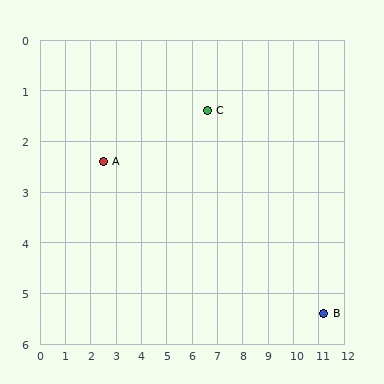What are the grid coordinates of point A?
Point A is at approximately (2.5, 2.4).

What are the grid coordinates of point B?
Point B is at approximately (11.2, 5.4).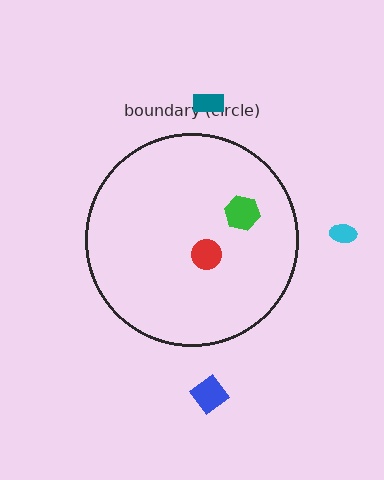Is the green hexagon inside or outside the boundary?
Inside.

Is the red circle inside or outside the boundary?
Inside.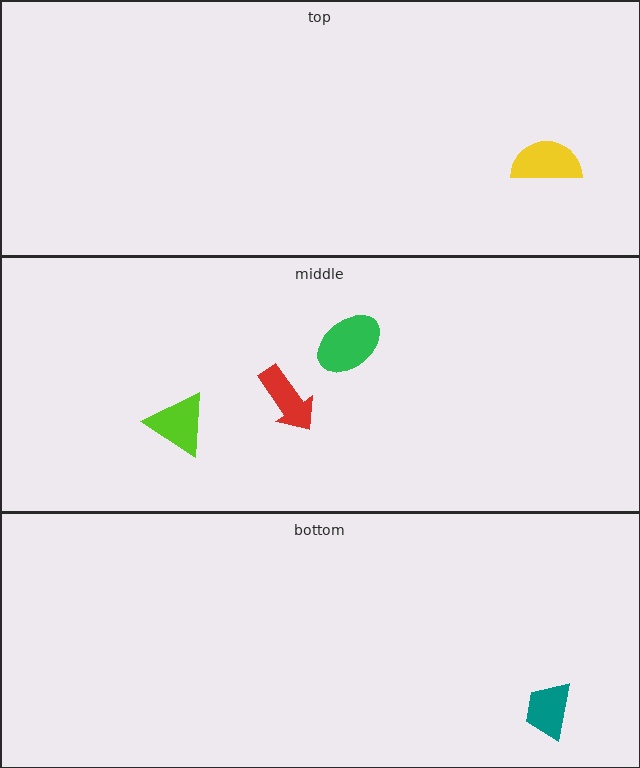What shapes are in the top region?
The yellow semicircle.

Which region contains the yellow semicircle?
The top region.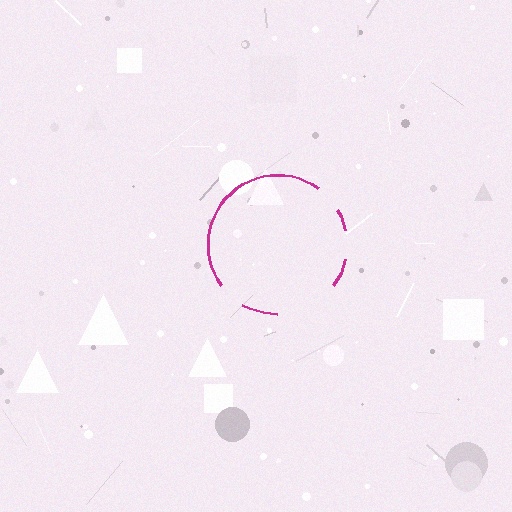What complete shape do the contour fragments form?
The contour fragments form a circle.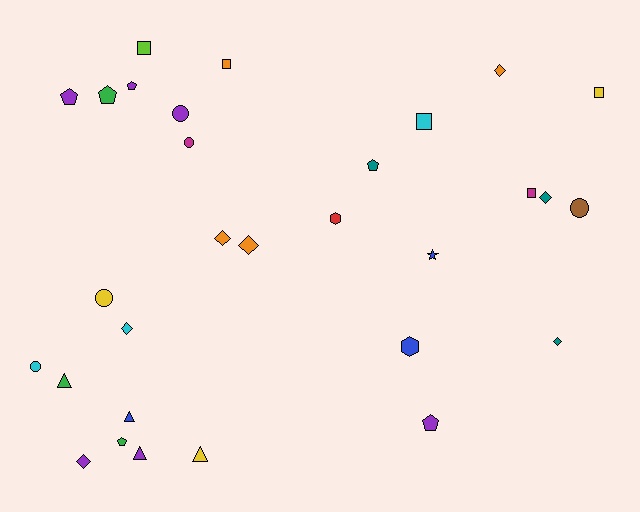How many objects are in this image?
There are 30 objects.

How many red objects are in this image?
There is 1 red object.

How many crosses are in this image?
There are no crosses.